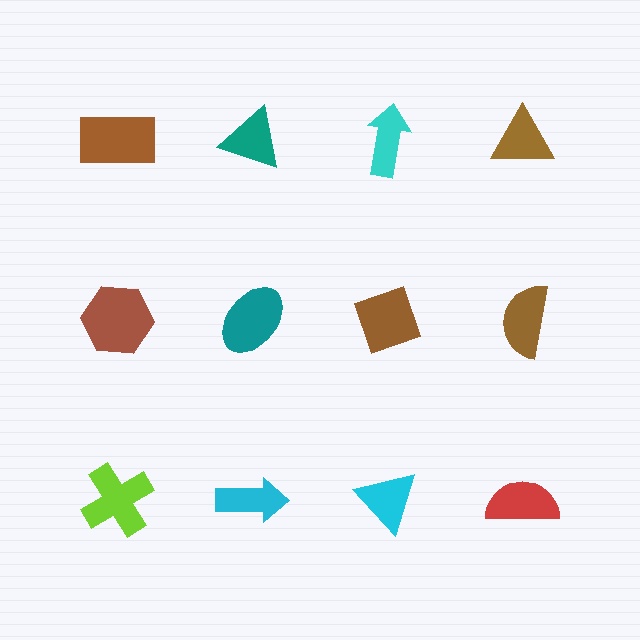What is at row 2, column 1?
A brown hexagon.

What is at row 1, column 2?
A teal triangle.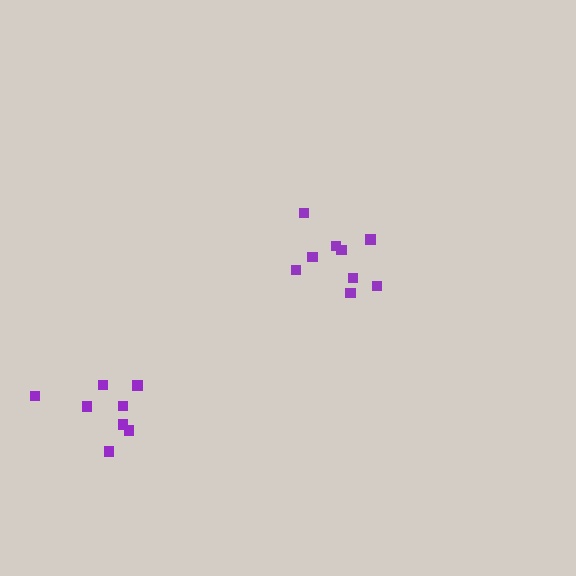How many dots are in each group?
Group 1: 8 dots, Group 2: 9 dots (17 total).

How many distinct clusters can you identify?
There are 2 distinct clusters.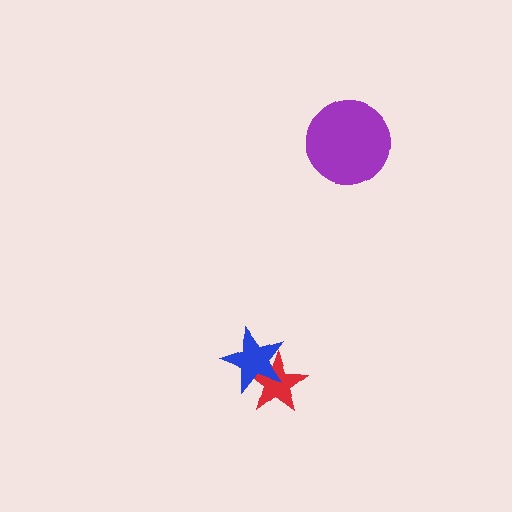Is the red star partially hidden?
Yes, it is partially covered by another shape.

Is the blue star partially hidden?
No, no other shape covers it.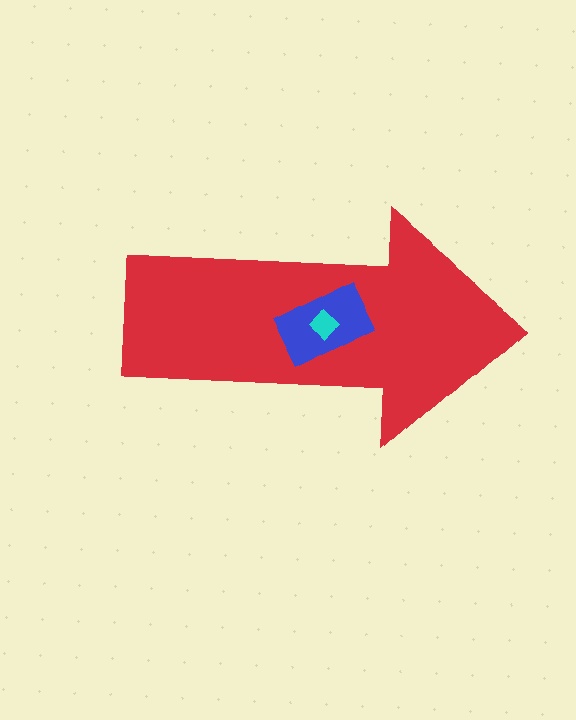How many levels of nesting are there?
3.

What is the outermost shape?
The red arrow.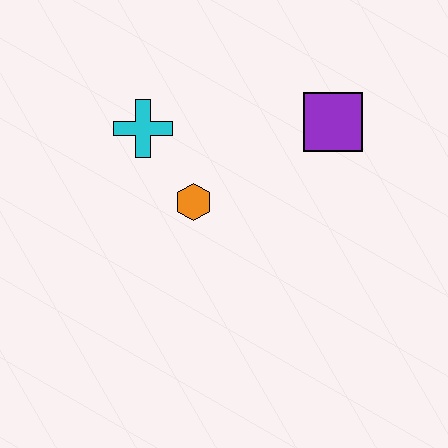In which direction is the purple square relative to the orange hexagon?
The purple square is to the right of the orange hexagon.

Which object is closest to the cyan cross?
The orange hexagon is closest to the cyan cross.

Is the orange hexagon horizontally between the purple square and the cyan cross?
Yes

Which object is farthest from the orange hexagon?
The purple square is farthest from the orange hexagon.